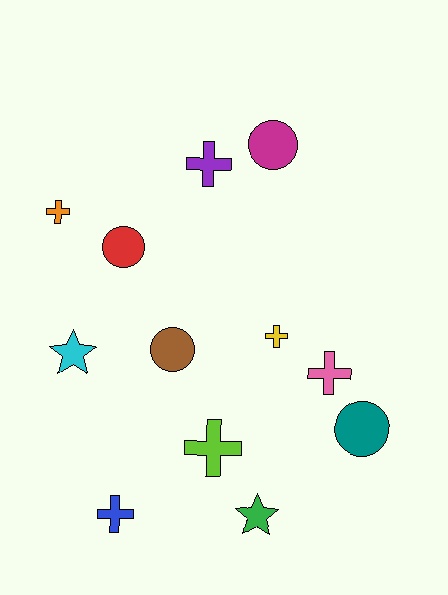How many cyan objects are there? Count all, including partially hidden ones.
There is 1 cyan object.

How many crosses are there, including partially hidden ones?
There are 6 crosses.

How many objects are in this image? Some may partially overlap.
There are 12 objects.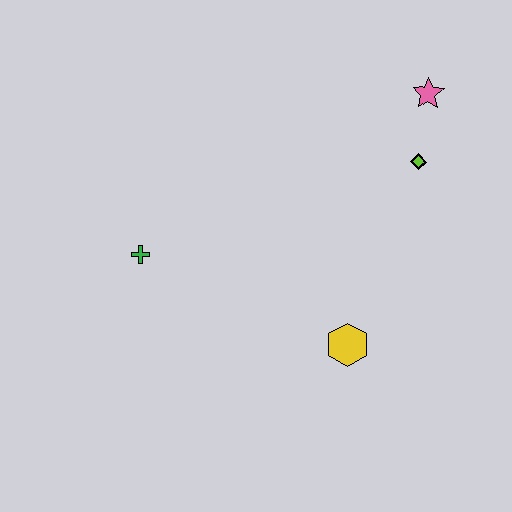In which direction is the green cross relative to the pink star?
The green cross is to the left of the pink star.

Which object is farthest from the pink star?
The green cross is farthest from the pink star.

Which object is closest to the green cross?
The yellow hexagon is closest to the green cross.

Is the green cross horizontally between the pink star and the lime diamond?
No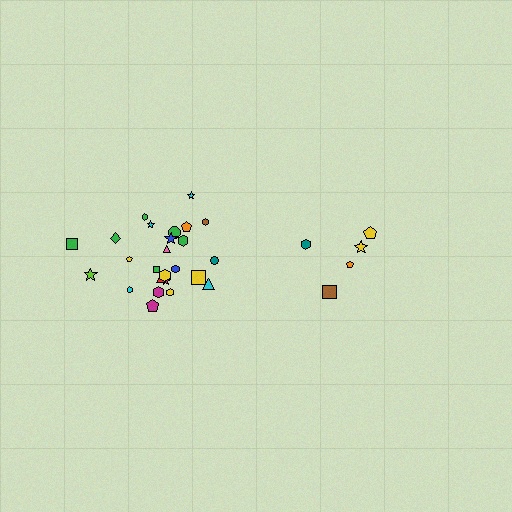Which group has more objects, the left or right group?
The left group.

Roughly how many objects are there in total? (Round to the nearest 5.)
Roughly 30 objects in total.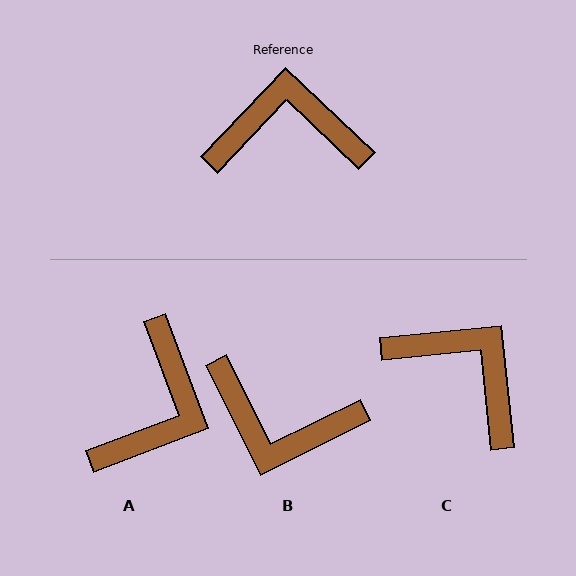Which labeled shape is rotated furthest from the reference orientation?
B, about 160 degrees away.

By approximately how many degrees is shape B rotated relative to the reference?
Approximately 160 degrees counter-clockwise.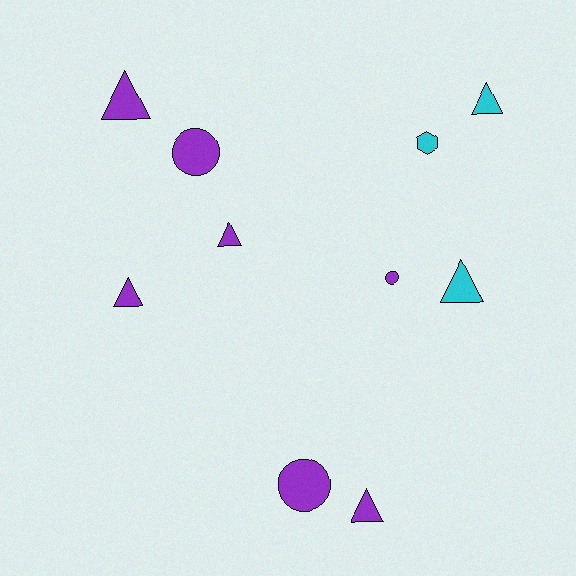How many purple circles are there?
There are 3 purple circles.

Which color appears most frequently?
Purple, with 7 objects.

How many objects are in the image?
There are 10 objects.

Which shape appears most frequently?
Triangle, with 6 objects.